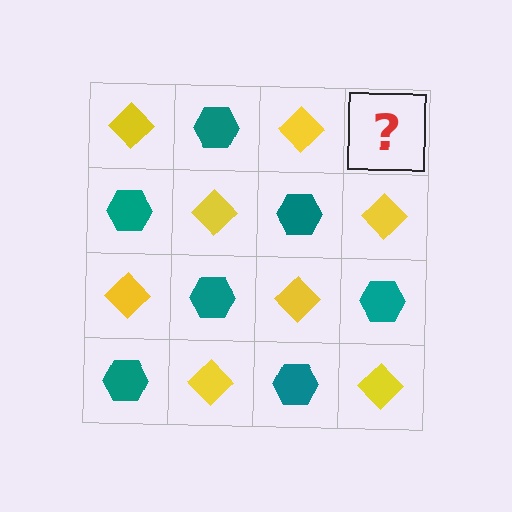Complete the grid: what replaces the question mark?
The question mark should be replaced with a teal hexagon.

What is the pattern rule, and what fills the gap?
The rule is that it alternates yellow diamond and teal hexagon in a checkerboard pattern. The gap should be filled with a teal hexagon.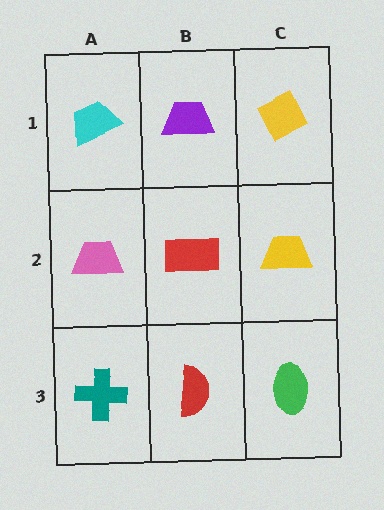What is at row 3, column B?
A red semicircle.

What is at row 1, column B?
A purple trapezoid.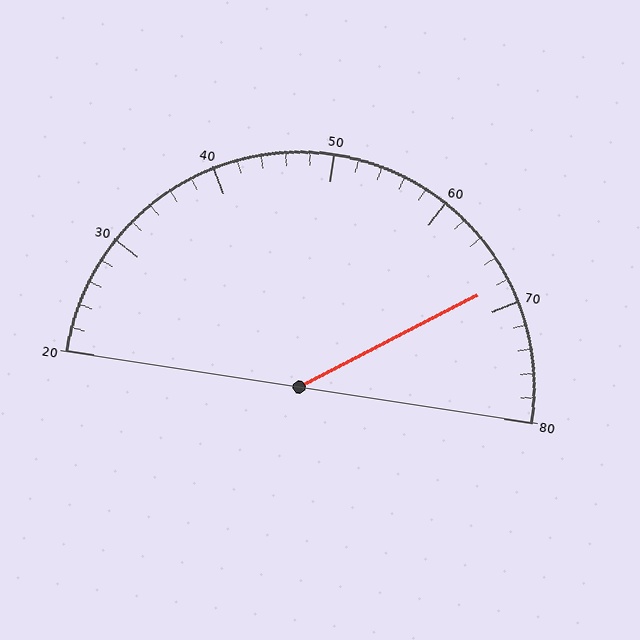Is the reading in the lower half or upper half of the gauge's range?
The reading is in the upper half of the range (20 to 80).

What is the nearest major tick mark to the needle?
The nearest major tick mark is 70.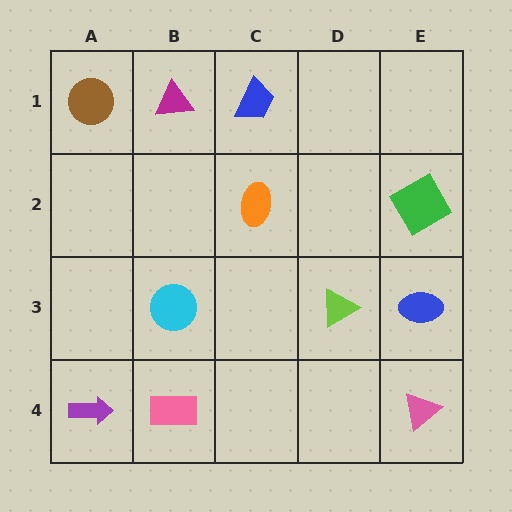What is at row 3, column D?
A lime triangle.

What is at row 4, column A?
A purple arrow.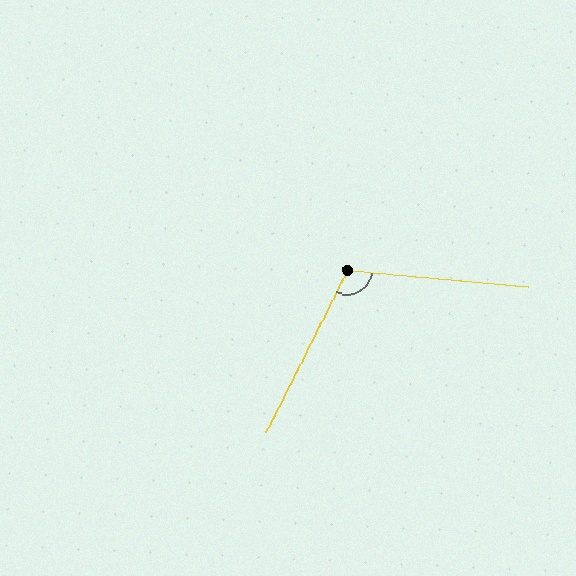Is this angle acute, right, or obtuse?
It is obtuse.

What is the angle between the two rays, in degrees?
Approximately 111 degrees.